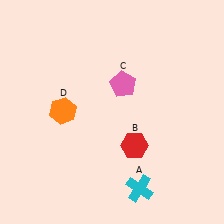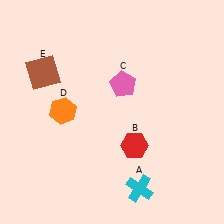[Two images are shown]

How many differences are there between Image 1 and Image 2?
There is 1 difference between the two images.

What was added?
A brown square (E) was added in Image 2.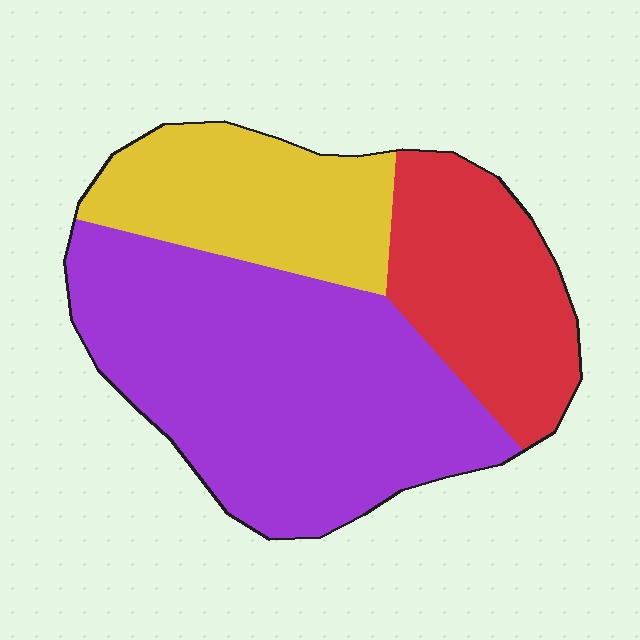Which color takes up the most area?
Purple, at roughly 55%.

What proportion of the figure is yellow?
Yellow takes up less than a quarter of the figure.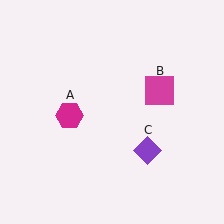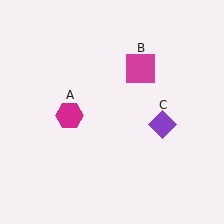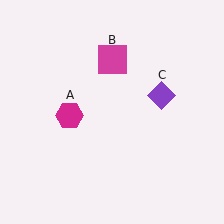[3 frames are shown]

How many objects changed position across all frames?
2 objects changed position: magenta square (object B), purple diamond (object C).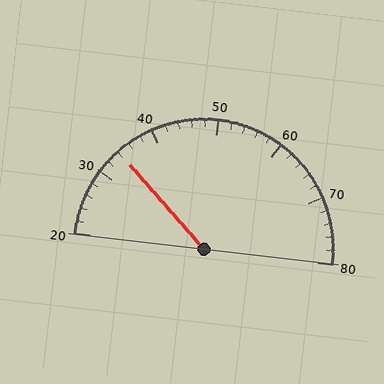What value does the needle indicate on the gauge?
The needle indicates approximately 34.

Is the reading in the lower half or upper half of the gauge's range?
The reading is in the lower half of the range (20 to 80).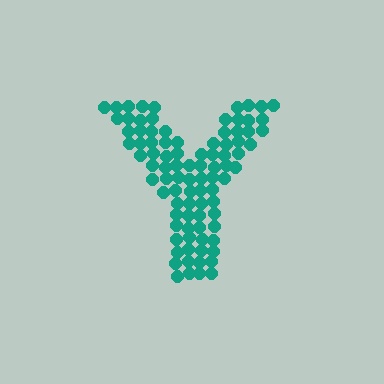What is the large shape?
The large shape is the letter Y.